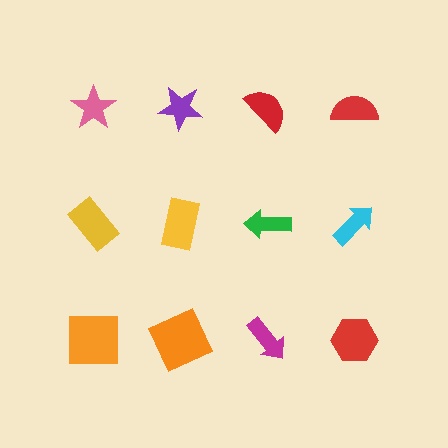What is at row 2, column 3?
A green arrow.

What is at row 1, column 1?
A pink star.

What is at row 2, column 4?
A cyan arrow.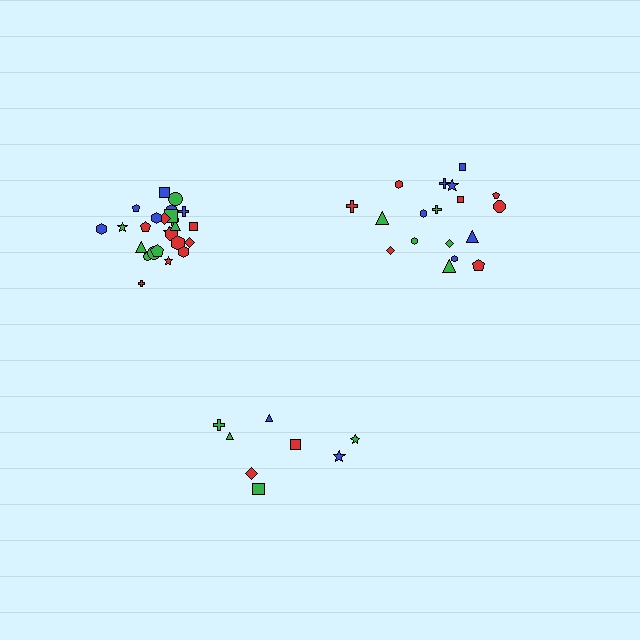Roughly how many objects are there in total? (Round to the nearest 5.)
Roughly 50 objects in total.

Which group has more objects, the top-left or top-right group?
The top-left group.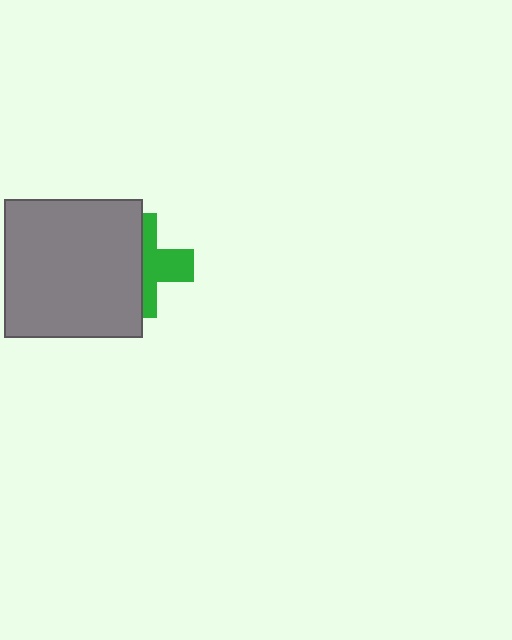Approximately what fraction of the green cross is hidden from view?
Roughly 54% of the green cross is hidden behind the gray square.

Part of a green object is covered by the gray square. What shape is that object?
It is a cross.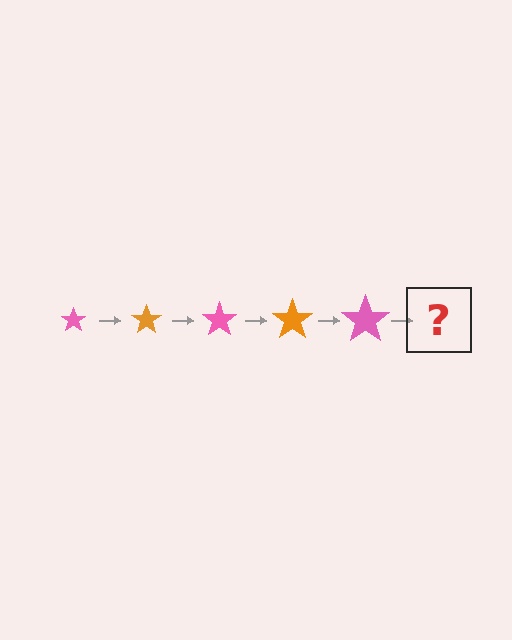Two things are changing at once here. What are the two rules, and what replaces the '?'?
The two rules are that the star grows larger each step and the color cycles through pink and orange. The '?' should be an orange star, larger than the previous one.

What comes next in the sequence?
The next element should be an orange star, larger than the previous one.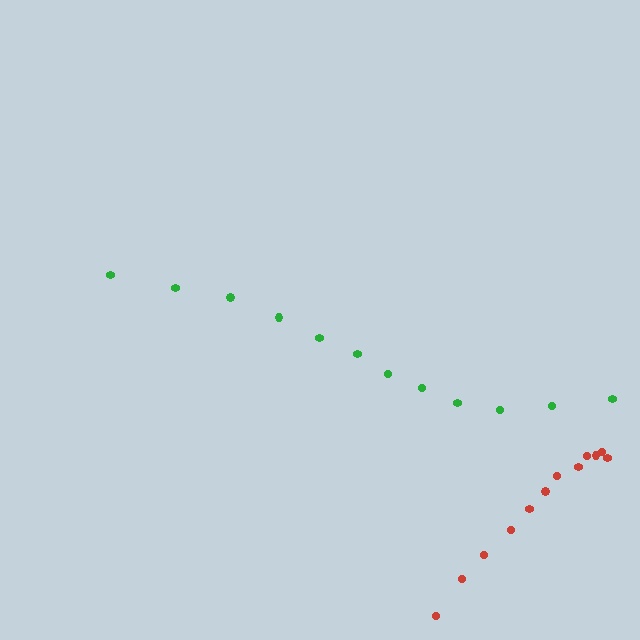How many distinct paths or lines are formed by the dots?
There are 2 distinct paths.